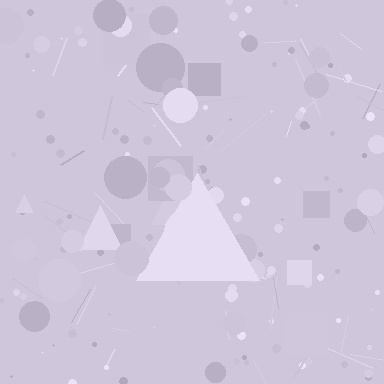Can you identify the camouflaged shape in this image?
The camouflaged shape is a triangle.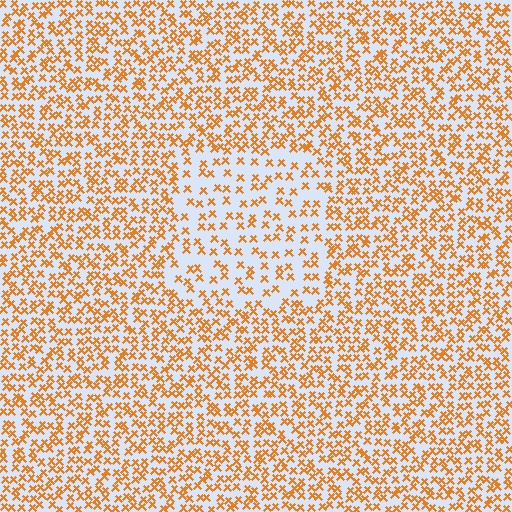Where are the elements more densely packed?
The elements are more densely packed outside the rectangle boundary.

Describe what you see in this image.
The image contains small orange elements arranged at two different densities. A rectangle-shaped region is visible where the elements are less densely packed than the surrounding area.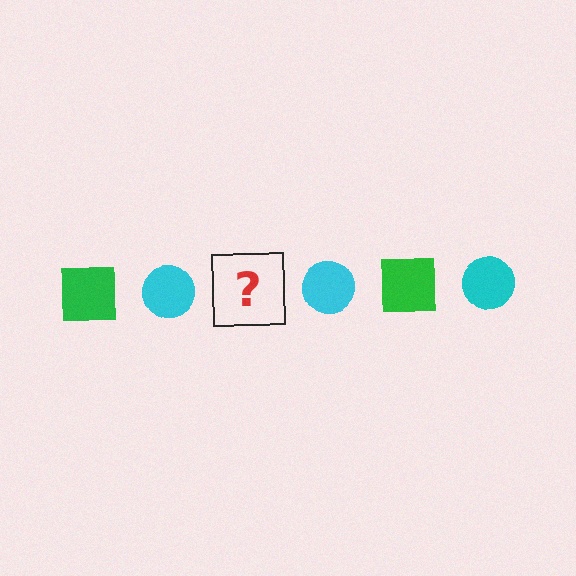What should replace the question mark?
The question mark should be replaced with a green square.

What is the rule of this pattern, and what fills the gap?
The rule is that the pattern alternates between green square and cyan circle. The gap should be filled with a green square.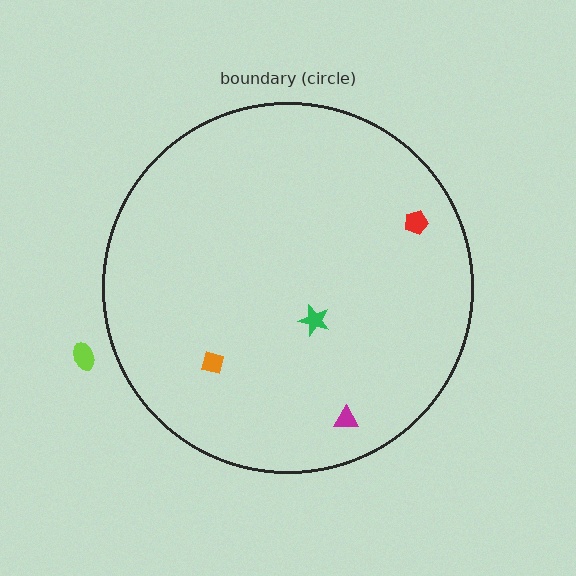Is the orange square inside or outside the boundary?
Inside.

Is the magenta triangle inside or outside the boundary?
Inside.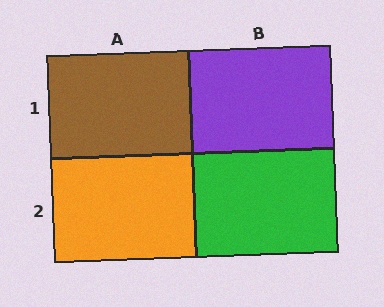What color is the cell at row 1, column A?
Brown.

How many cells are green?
1 cell is green.